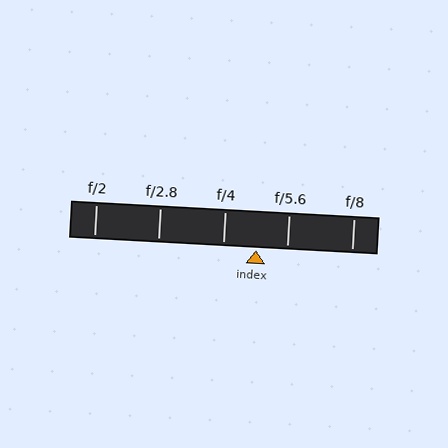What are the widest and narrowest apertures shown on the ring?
The widest aperture shown is f/2 and the narrowest is f/8.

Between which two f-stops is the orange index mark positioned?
The index mark is between f/4 and f/5.6.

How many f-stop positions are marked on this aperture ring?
There are 5 f-stop positions marked.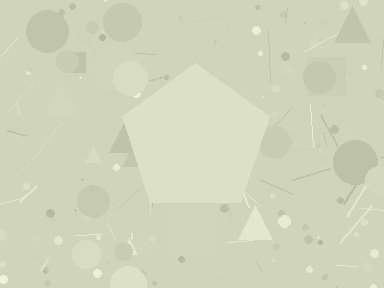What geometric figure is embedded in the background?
A pentagon is embedded in the background.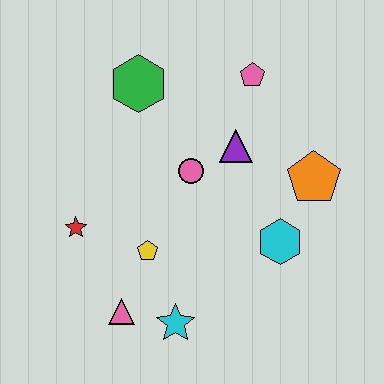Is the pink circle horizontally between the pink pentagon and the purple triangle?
No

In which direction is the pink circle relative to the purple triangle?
The pink circle is to the left of the purple triangle.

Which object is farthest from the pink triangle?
The pink pentagon is farthest from the pink triangle.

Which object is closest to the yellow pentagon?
The pink triangle is closest to the yellow pentagon.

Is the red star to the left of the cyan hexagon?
Yes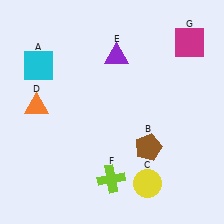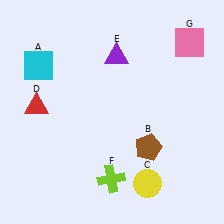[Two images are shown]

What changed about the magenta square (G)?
In Image 1, G is magenta. In Image 2, it changed to pink.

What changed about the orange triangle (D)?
In Image 1, D is orange. In Image 2, it changed to red.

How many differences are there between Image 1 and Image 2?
There are 2 differences between the two images.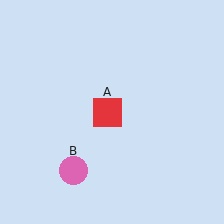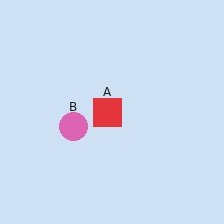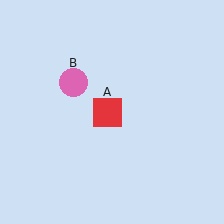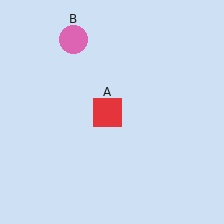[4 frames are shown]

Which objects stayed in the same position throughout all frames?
Red square (object A) remained stationary.